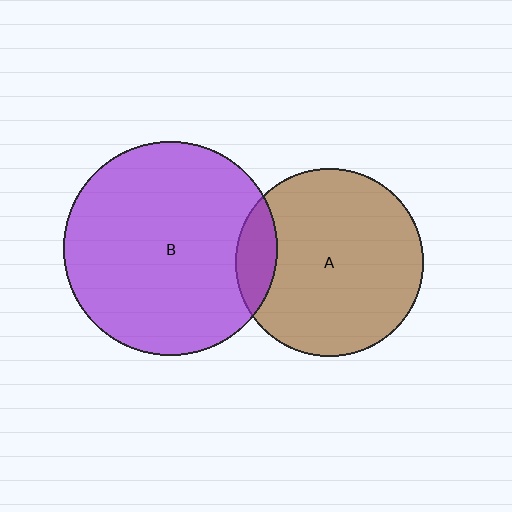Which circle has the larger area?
Circle B (purple).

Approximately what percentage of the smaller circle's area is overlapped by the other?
Approximately 15%.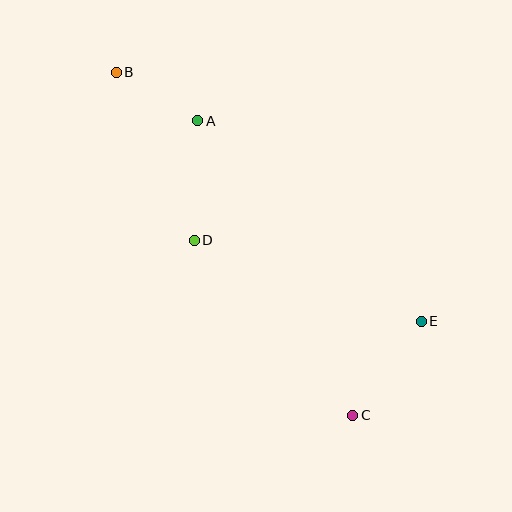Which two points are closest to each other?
Points A and B are closest to each other.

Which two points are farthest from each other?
Points B and C are farthest from each other.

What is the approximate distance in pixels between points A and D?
The distance between A and D is approximately 120 pixels.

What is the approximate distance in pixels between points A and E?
The distance between A and E is approximately 301 pixels.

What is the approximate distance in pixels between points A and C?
The distance between A and C is approximately 333 pixels.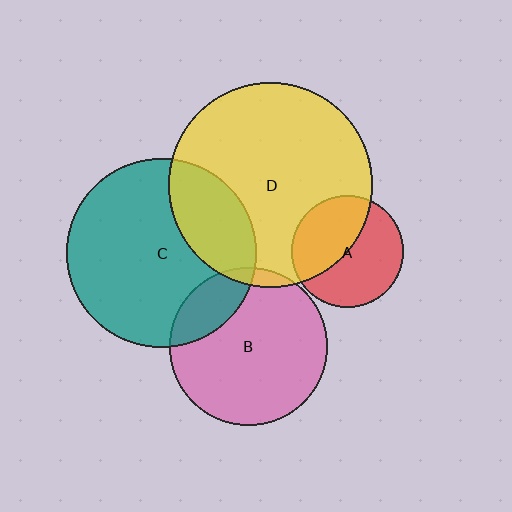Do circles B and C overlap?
Yes.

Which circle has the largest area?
Circle D (yellow).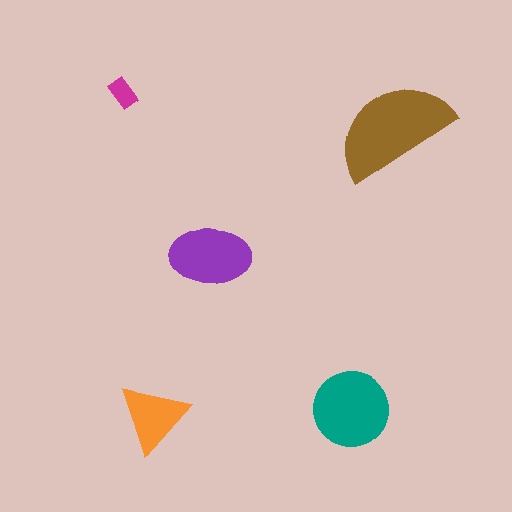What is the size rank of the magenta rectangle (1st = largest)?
5th.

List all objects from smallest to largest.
The magenta rectangle, the orange triangle, the purple ellipse, the teal circle, the brown semicircle.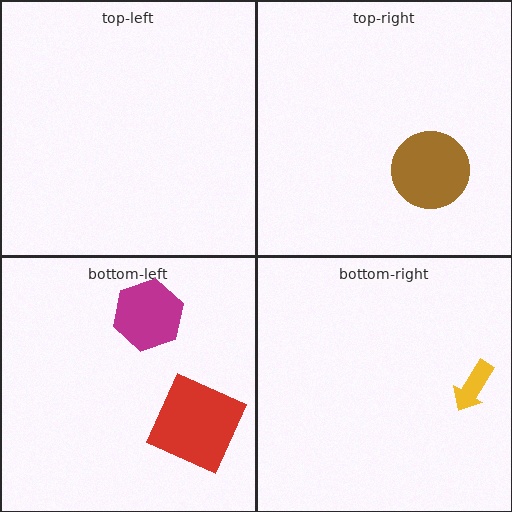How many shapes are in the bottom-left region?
2.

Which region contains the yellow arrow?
The bottom-right region.